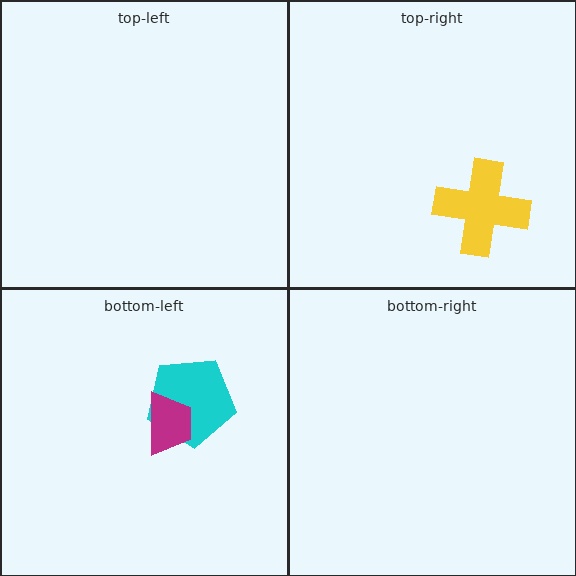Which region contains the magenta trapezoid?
The bottom-left region.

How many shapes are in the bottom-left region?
2.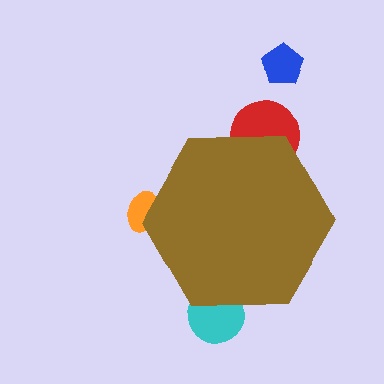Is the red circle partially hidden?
Yes, the red circle is partially hidden behind the brown hexagon.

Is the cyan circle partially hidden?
Yes, the cyan circle is partially hidden behind the brown hexagon.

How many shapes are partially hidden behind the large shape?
3 shapes are partially hidden.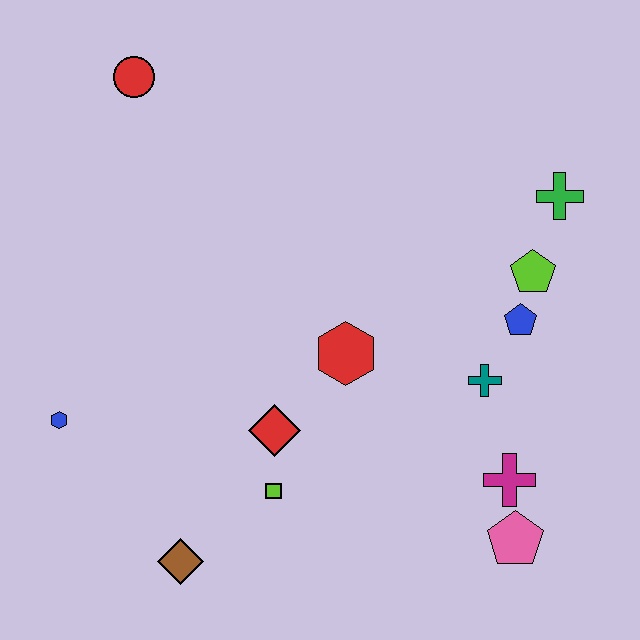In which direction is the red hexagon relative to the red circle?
The red hexagon is below the red circle.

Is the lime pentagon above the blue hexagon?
Yes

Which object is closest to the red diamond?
The lime square is closest to the red diamond.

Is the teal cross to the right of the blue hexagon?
Yes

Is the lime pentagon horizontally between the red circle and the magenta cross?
No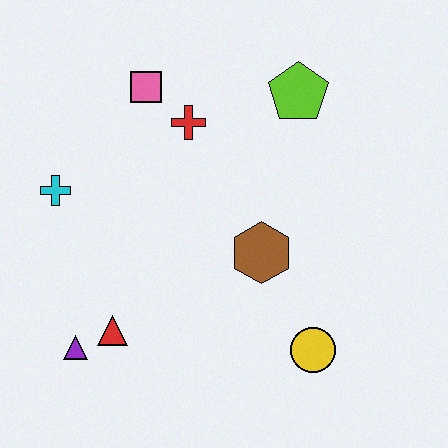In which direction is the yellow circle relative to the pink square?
The yellow circle is below the pink square.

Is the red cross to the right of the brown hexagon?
No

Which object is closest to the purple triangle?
The red triangle is closest to the purple triangle.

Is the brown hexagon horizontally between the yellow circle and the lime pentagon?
No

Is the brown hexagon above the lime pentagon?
No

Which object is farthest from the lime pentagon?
The purple triangle is farthest from the lime pentagon.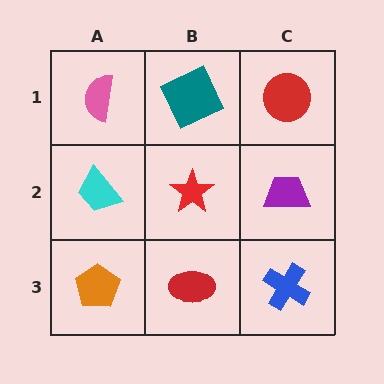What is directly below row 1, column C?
A purple trapezoid.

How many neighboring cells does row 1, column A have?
2.